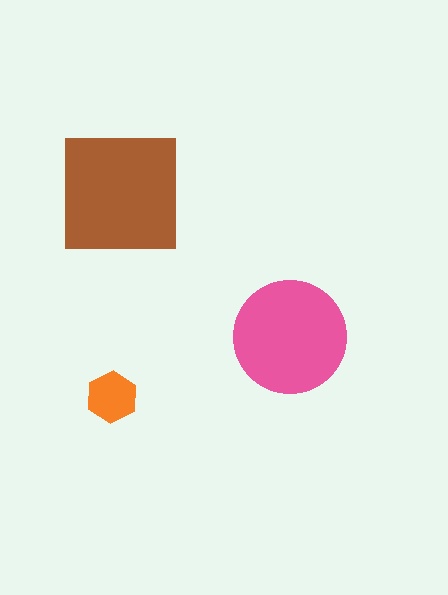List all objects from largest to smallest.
The brown square, the pink circle, the orange hexagon.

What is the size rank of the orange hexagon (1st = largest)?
3rd.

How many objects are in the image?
There are 3 objects in the image.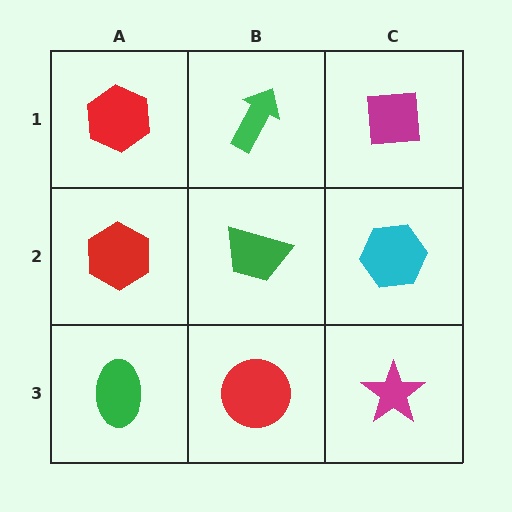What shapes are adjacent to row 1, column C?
A cyan hexagon (row 2, column C), a green arrow (row 1, column B).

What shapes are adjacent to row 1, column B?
A green trapezoid (row 2, column B), a red hexagon (row 1, column A), a magenta square (row 1, column C).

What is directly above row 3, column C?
A cyan hexagon.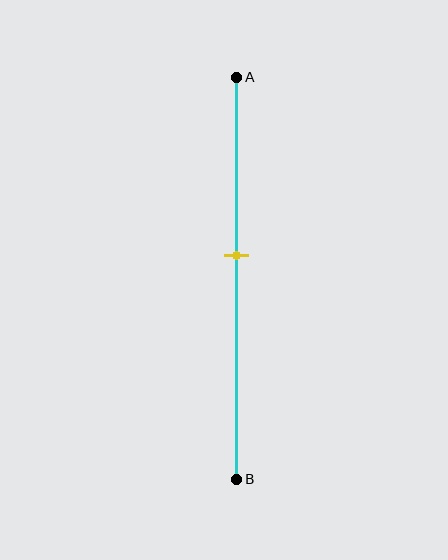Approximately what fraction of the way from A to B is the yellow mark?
The yellow mark is approximately 45% of the way from A to B.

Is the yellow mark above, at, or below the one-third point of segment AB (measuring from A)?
The yellow mark is below the one-third point of segment AB.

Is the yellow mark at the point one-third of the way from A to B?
No, the mark is at about 45% from A, not at the 33% one-third point.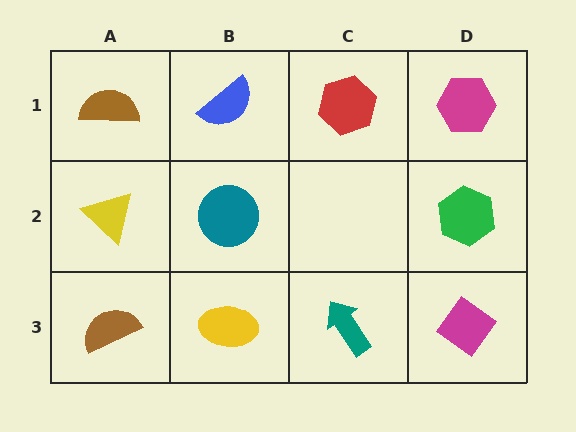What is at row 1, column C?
A red hexagon.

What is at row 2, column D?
A green hexagon.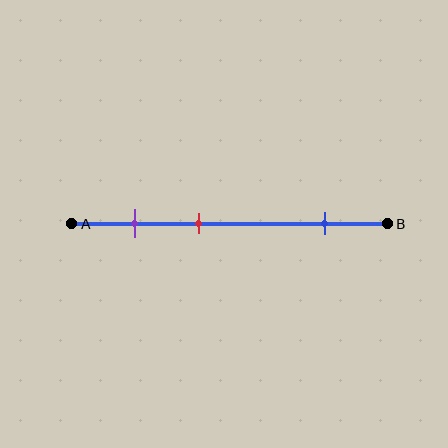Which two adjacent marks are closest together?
The purple and red marks are the closest adjacent pair.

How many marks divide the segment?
There are 3 marks dividing the segment.